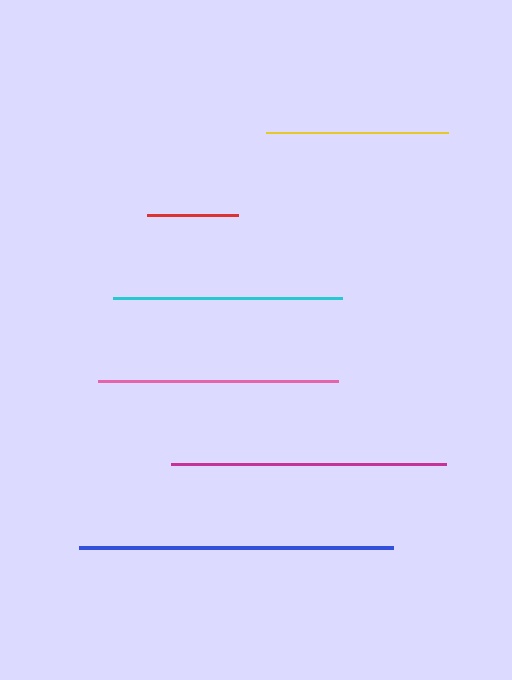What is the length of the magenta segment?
The magenta segment is approximately 275 pixels long.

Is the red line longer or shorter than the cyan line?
The cyan line is longer than the red line.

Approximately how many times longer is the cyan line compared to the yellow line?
The cyan line is approximately 1.3 times the length of the yellow line.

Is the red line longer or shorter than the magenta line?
The magenta line is longer than the red line.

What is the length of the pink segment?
The pink segment is approximately 240 pixels long.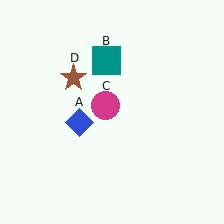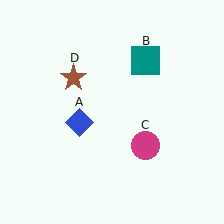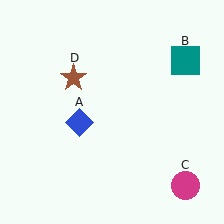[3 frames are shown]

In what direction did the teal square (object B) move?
The teal square (object B) moved right.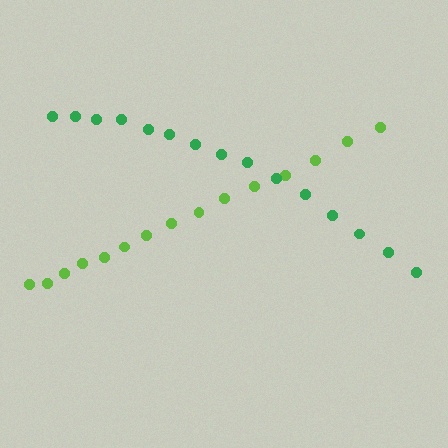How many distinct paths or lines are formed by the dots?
There are 2 distinct paths.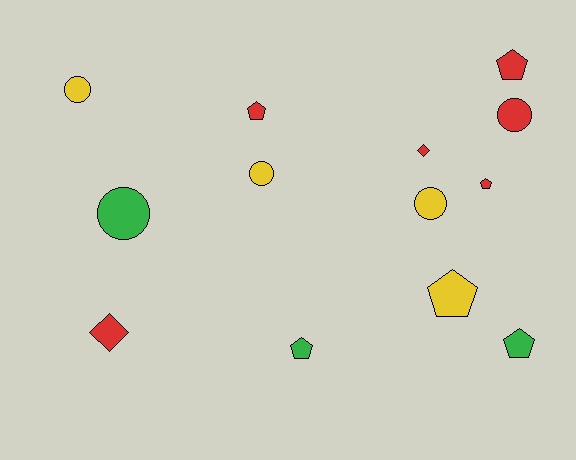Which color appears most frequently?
Red, with 6 objects.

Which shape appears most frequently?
Pentagon, with 6 objects.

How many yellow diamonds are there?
There are no yellow diamonds.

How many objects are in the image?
There are 13 objects.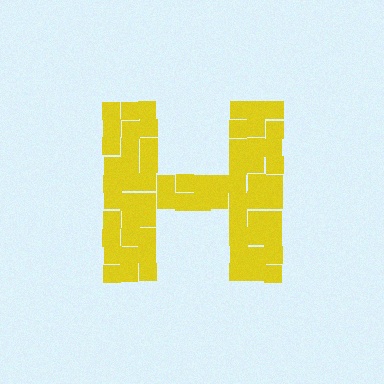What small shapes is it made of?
It is made of small squares.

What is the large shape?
The large shape is the letter H.